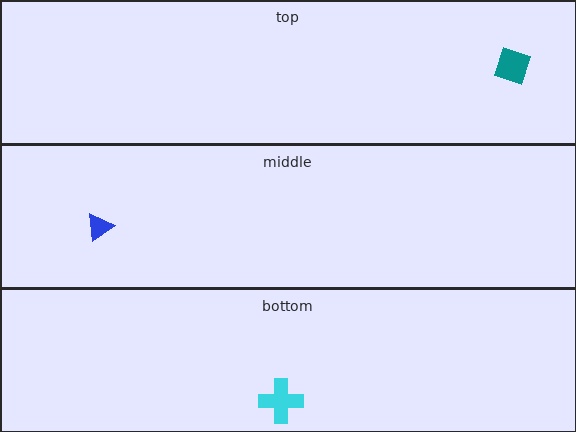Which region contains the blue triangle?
The middle region.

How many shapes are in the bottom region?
1.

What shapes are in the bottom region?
The cyan cross.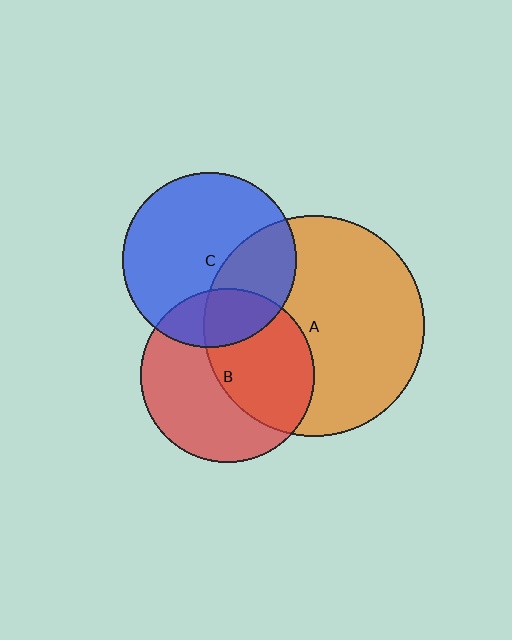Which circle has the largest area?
Circle A (orange).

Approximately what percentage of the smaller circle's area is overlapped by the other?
Approximately 50%.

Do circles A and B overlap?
Yes.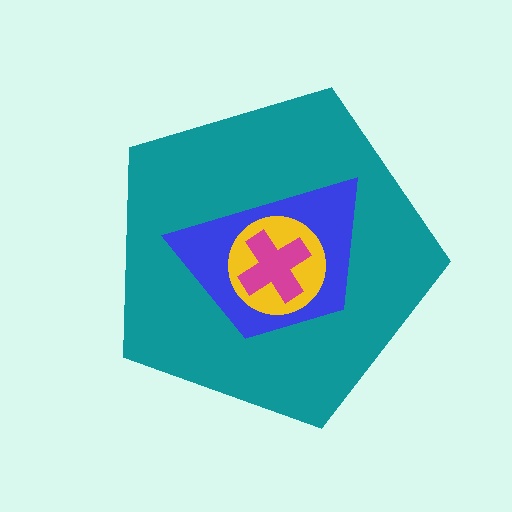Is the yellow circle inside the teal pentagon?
Yes.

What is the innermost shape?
The magenta cross.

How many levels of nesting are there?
4.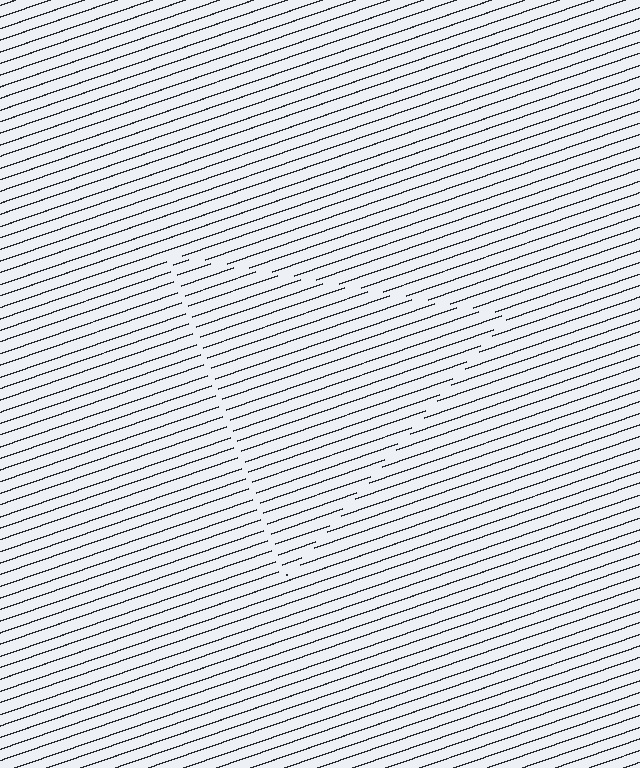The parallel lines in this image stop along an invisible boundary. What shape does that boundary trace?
An illusory triangle. The interior of the shape contains the same grating, shifted by half a period — the contour is defined by the phase discontinuity where line-ends from the inner and outer gratings abut.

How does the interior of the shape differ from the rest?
The interior of the shape contains the same grating, shifted by half a period — the contour is defined by the phase discontinuity where line-ends from the inner and outer gratings abut.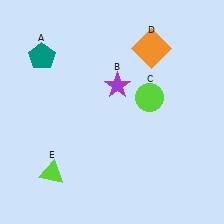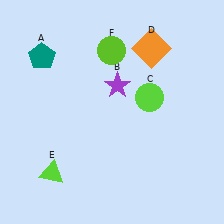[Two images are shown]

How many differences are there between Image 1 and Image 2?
There is 1 difference between the two images.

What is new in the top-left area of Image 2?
A lime circle (F) was added in the top-left area of Image 2.